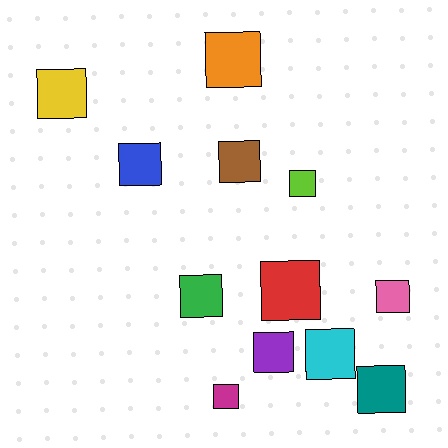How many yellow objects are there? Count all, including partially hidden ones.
There is 1 yellow object.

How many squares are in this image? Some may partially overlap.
There are 12 squares.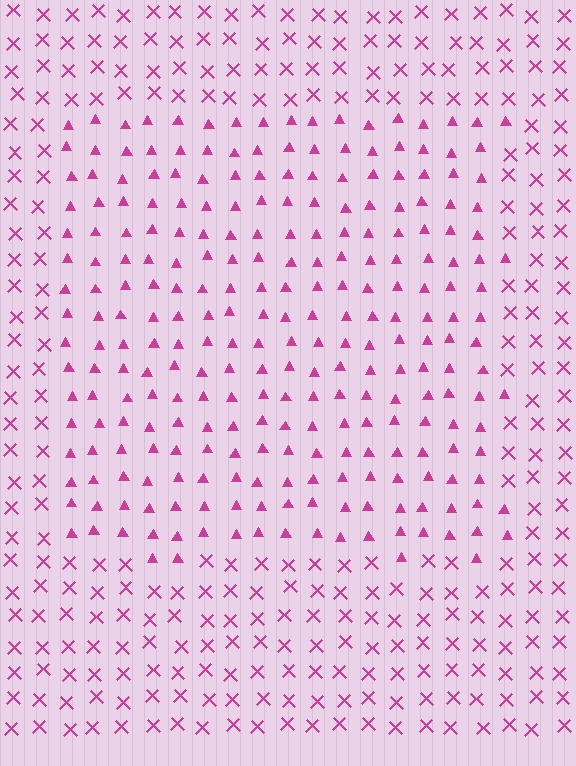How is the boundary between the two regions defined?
The boundary is defined by a change in element shape: triangles inside vs. X marks outside. All elements share the same color and spacing.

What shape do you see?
I see a rectangle.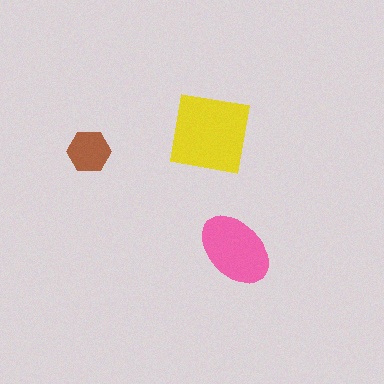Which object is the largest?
The yellow square.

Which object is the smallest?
The brown hexagon.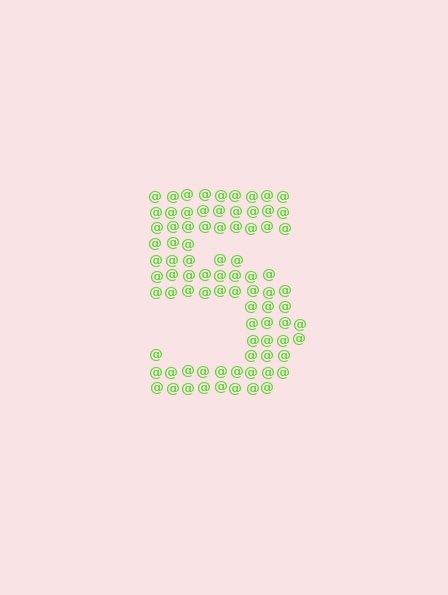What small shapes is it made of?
It is made of small at signs.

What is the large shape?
The large shape is the digit 5.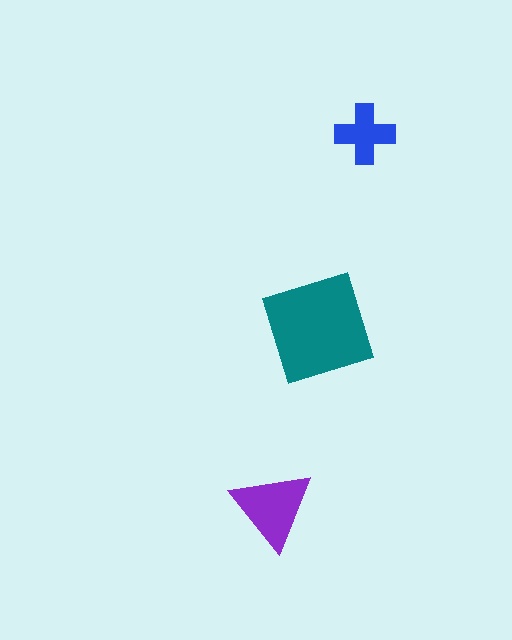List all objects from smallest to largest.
The blue cross, the purple triangle, the teal diamond.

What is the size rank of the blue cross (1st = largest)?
3rd.